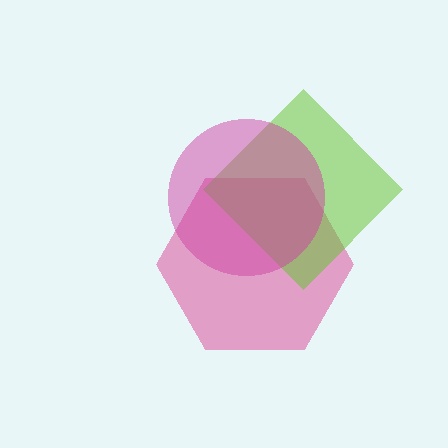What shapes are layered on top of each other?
The layered shapes are: a pink hexagon, a lime diamond, a magenta circle.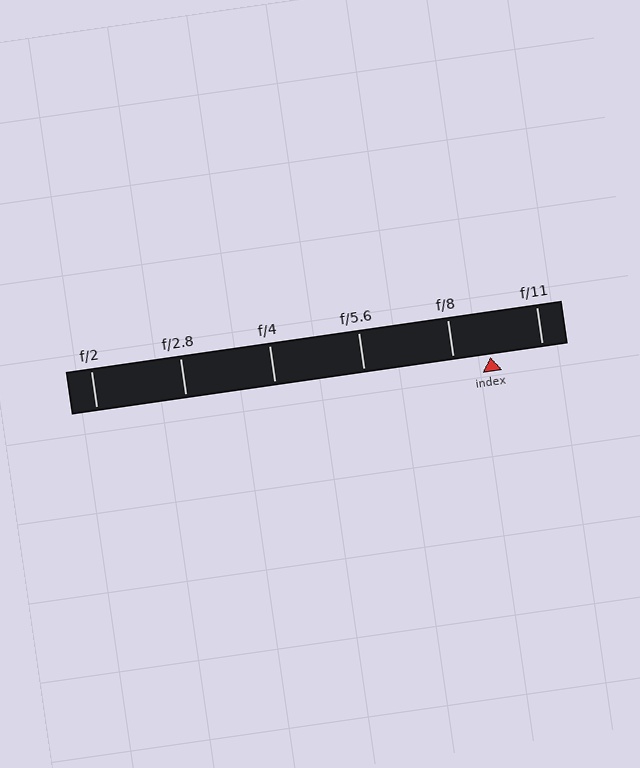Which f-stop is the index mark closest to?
The index mark is closest to f/8.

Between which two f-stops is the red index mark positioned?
The index mark is between f/8 and f/11.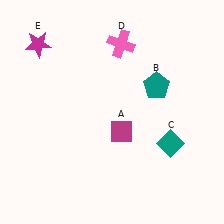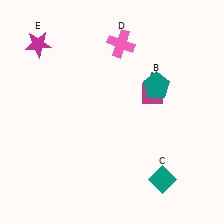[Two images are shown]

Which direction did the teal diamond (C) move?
The teal diamond (C) moved down.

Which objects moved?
The objects that moved are: the magenta diamond (A), the teal diamond (C).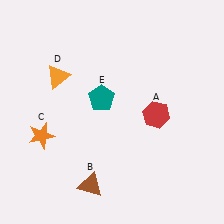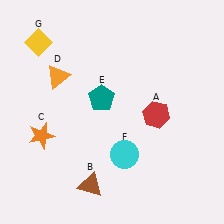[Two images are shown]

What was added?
A cyan circle (F), a yellow diamond (G) were added in Image 2.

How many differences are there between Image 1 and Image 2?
There are 2 differences between the two images.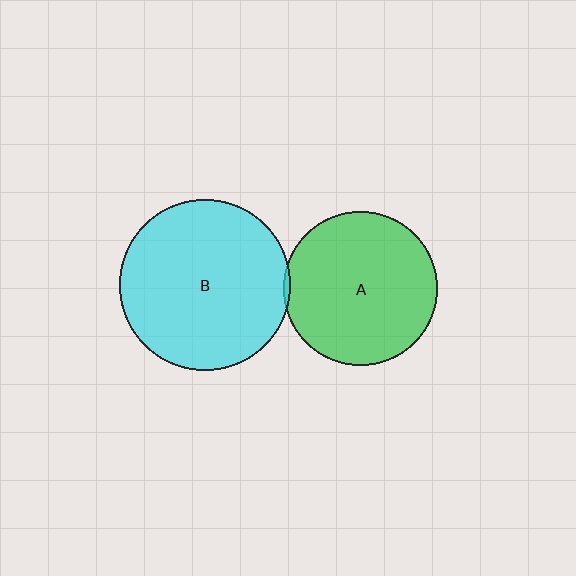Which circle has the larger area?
Circle B (cyan).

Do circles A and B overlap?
Yes.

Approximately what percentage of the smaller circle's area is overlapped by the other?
Approximately 5%.